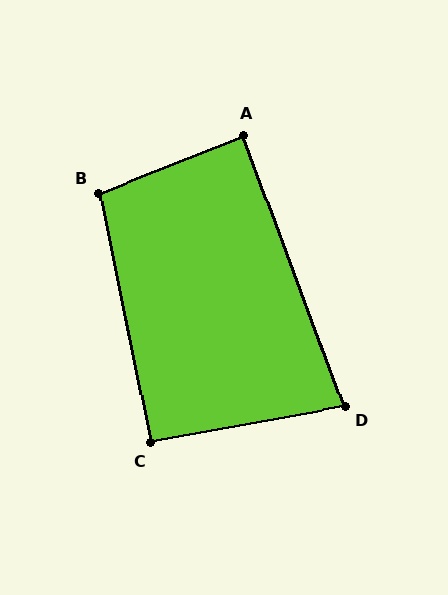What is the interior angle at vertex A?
Approximately 89 degrees (approximately right).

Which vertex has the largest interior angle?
B, at approximately 100 degrees.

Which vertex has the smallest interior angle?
D, at approximately 80 degrees.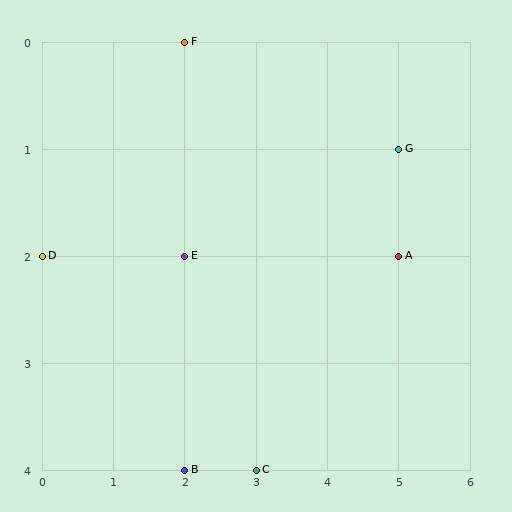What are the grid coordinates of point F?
Point F is at grid coordinates (2, 0).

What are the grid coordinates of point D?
Point D is at grid coordinates (0, 2).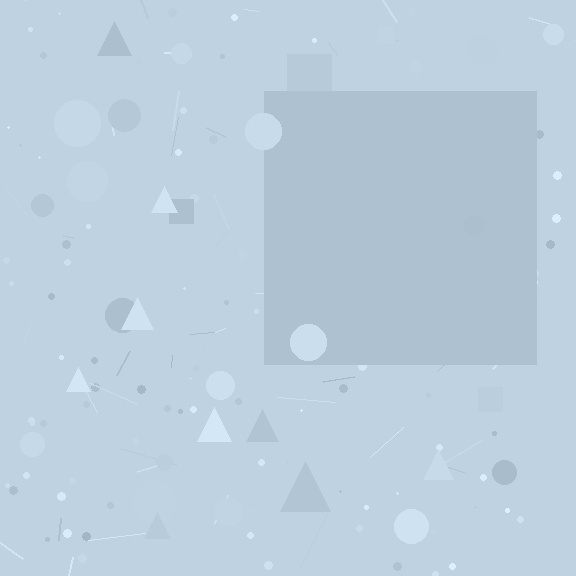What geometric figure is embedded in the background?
A square is embedded in the background.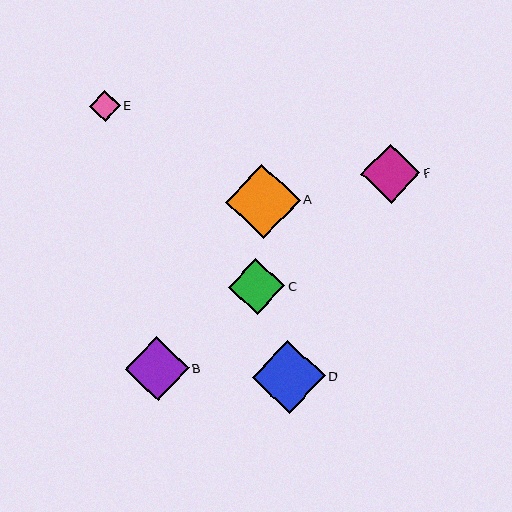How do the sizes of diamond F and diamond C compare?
Diamond F and diamond C are approximately the same size.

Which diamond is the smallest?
Diamond E is the smallest with a size of approximately 31 pixels.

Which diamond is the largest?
Diamond A is the largest with a size of approximately 74 pixels.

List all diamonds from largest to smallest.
From largest to smallest: A, D, B, F, C, E.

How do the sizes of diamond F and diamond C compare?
Diamond F and diamond C are approximately the same size.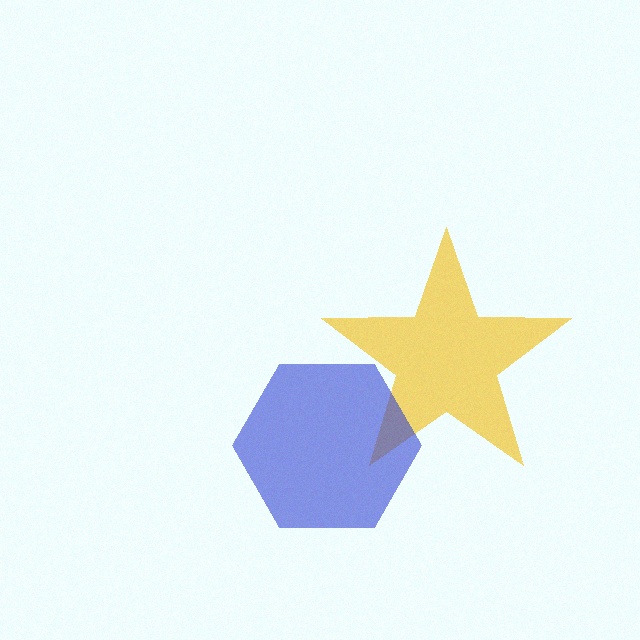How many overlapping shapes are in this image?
There are 2 overlapping shapes in the image.